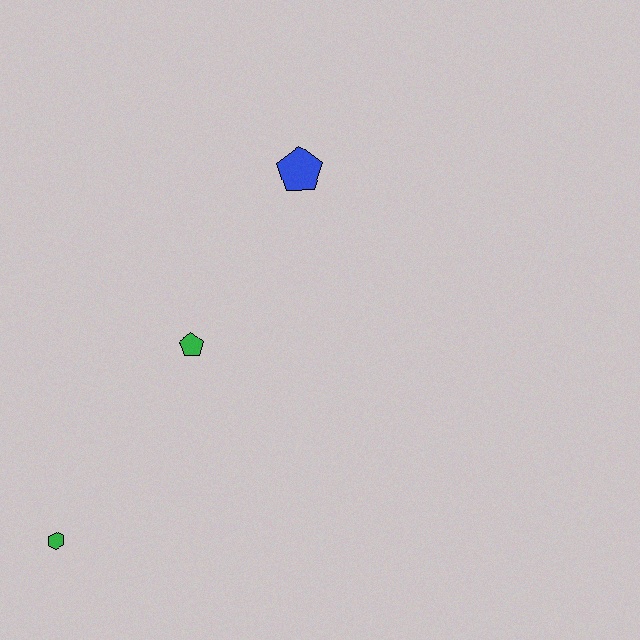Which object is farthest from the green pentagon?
The green hexagon is farthest from the green pentagon.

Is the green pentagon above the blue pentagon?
No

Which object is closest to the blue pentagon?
The green pentagon is closest to the blue pentagon.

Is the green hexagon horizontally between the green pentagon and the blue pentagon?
No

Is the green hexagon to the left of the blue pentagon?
Yes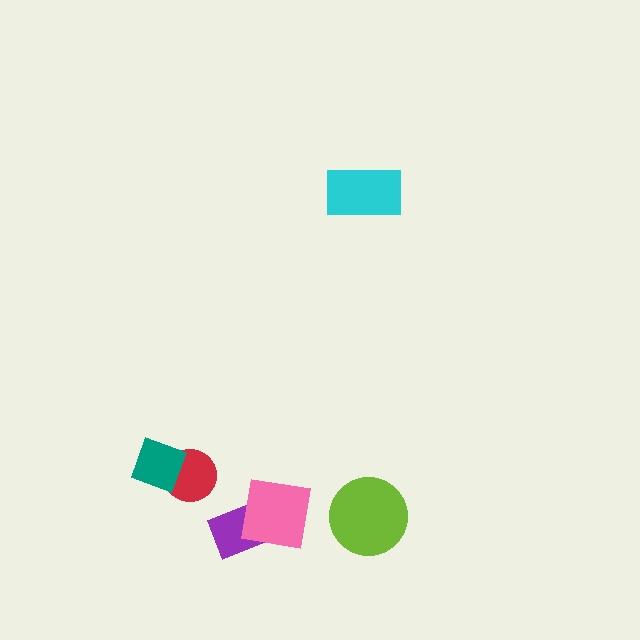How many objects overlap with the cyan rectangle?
0 objects overlap with the cyan rectangle.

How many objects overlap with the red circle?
1 object overlaps with the red circle.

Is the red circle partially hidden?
Yes, it is partially covered by another shape.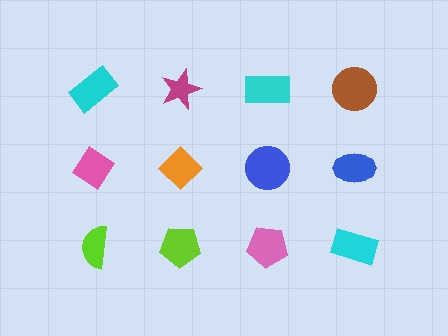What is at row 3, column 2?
A lime pentagon.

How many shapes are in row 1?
4 shapes.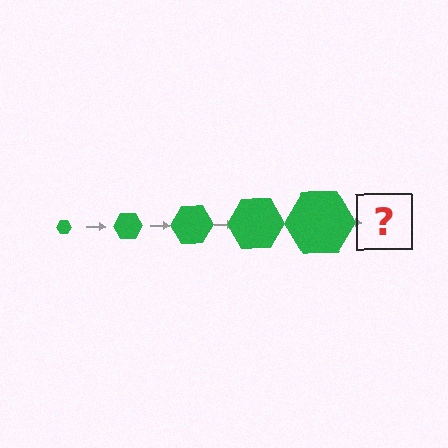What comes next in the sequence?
The next element should be a green hexagon, larger than the previous one.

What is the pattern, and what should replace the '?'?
The pattern is that the hexagon gets progressively larger each step. The '?' should be a green hexagon, larger than the previous one.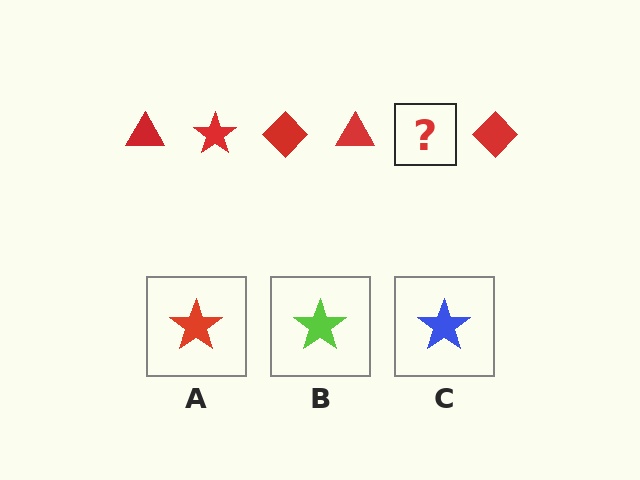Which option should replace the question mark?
Option A.